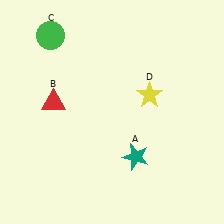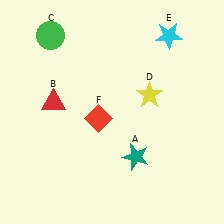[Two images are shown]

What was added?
A cyan star (E), a red diamond (F) were added in Image 2.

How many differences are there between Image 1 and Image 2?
There are 2 differences between the two images.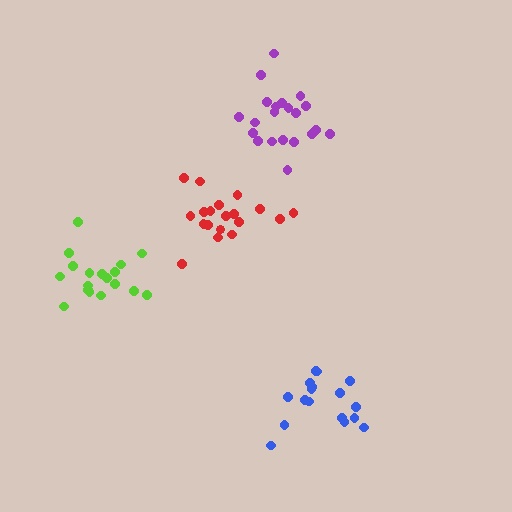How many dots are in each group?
Group 1: 19 dots, Group 2: 17 dots, Group 3: 21 dots, Group 4: 18 dots (75 total).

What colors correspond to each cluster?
The clusters are colored: red, blue, purple, lime.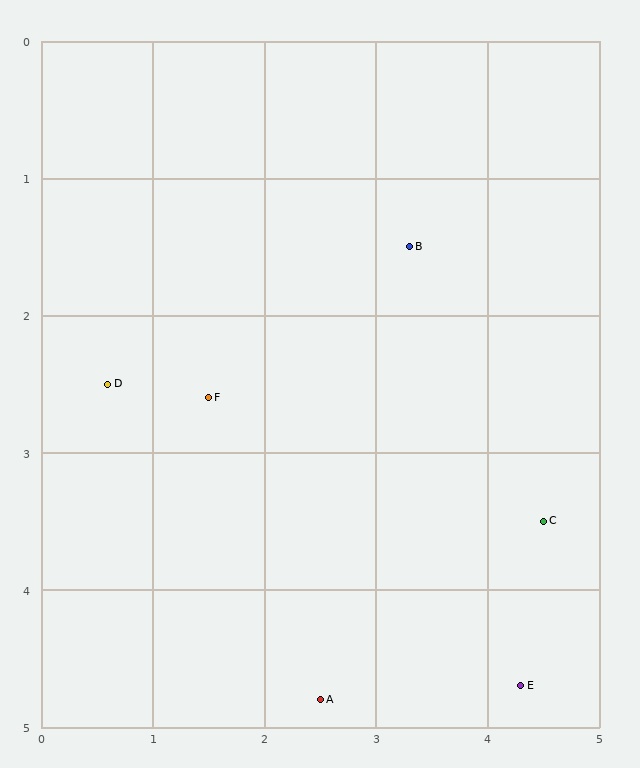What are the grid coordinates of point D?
Point D is at approximately (0.6, 2.5).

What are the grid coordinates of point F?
Point F is at approximately (1.5, 2.6).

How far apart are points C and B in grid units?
Points C and B are about 2.3 grid units apart.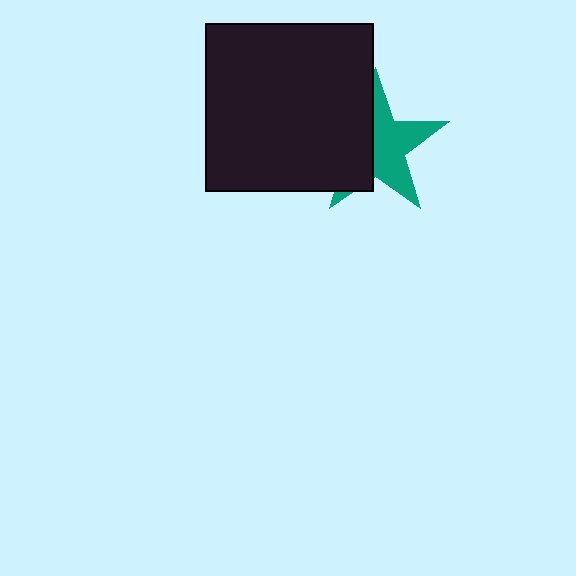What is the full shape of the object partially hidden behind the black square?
The partially hidden object is a teal star.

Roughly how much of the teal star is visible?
About half of it is visible (roughly 55%).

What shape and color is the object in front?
The object in front is a black square.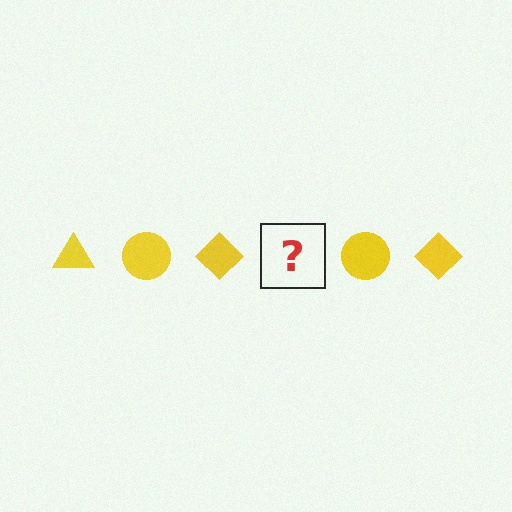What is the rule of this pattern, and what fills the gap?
The rule is that the pattern cycles through triangle, circle, diamond shapes in yellow. The gap should be filled with a yellow triangle.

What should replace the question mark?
The question mark should be replaced with a yellow triangle.